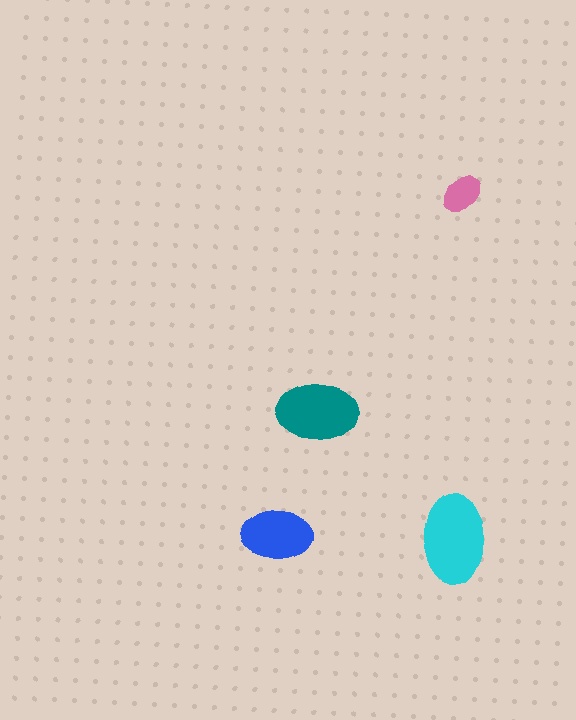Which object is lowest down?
The blue ellipse is bottommost.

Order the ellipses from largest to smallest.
the cyan one, the teal one, the blue one, the pink one.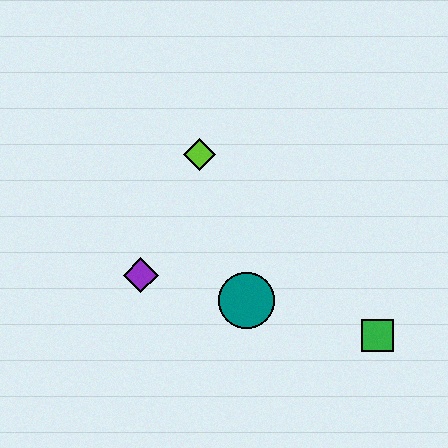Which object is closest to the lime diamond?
The purple diamond is closest to the lime diamond.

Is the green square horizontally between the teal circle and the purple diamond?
No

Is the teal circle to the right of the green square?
No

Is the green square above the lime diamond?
No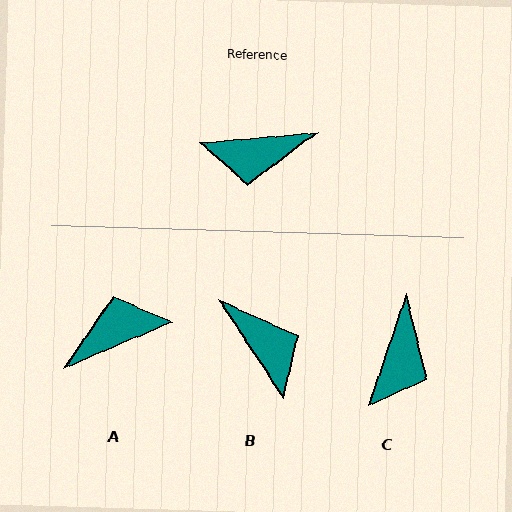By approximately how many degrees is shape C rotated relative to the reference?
Approximately 66 degrees counter-clockwise.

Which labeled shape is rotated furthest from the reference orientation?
A, about 162 degrees away.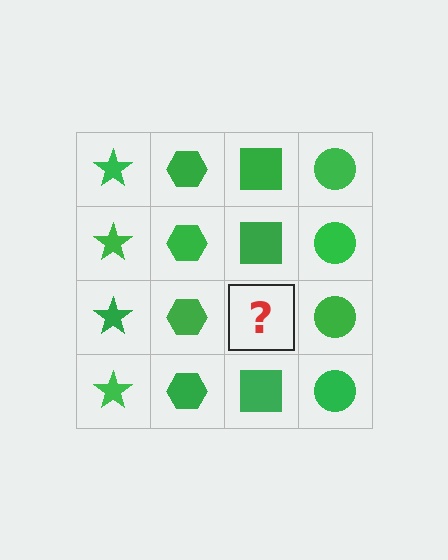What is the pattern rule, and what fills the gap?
The rule is that each column has a consistent shape. The gap should be filled with a green square.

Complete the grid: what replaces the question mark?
The question mark should be replaced with a green square.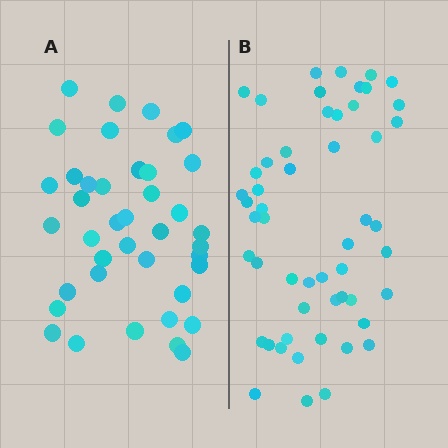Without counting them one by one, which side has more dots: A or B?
Region B (the right region) has more dots.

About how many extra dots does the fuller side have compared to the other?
Region B has approximately 15 more dots than region A.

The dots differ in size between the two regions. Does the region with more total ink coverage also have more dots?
No. Region A has more total ink coverage because its dots are larger, but region B actually contains more individual dots. Total area can be misleading — the number of items is what matters here.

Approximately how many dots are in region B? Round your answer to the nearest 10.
About 50 dots. (The exact count is 53, which rounds to 50.)